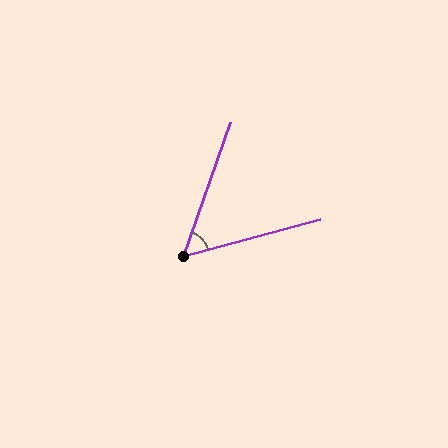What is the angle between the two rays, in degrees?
Approximately 56 degrees.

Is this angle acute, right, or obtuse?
It is acute.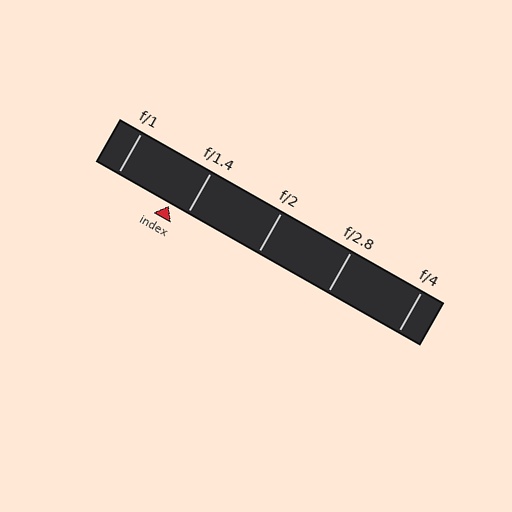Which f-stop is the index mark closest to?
The index mark is closest to f/1.4.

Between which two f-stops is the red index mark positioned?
The index mark is between f/1 and f/1.4.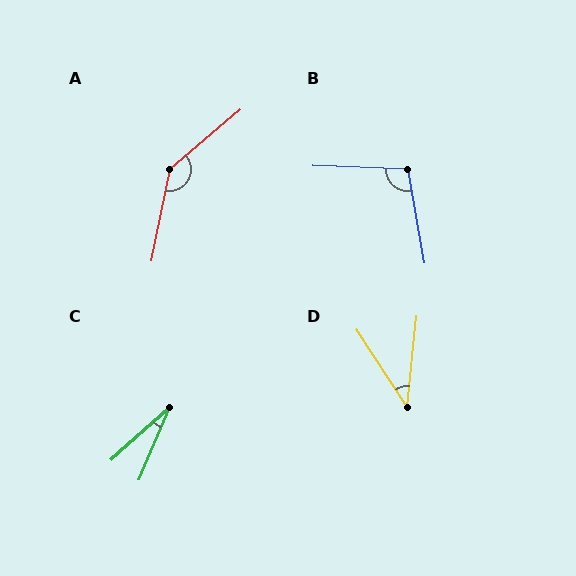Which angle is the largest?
A, at approximately 141 degrees.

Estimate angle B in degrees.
Approximately 102 degrees.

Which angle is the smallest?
C, at approximately 25 degrees.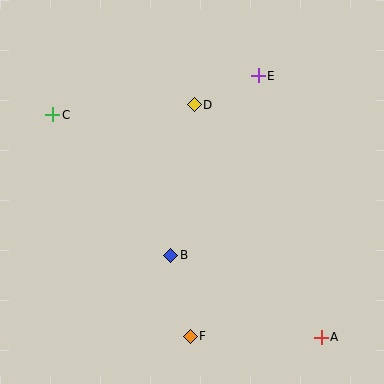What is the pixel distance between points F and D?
The distance between F and D is 232 pixels.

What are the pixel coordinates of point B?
Point B is at (171, 255).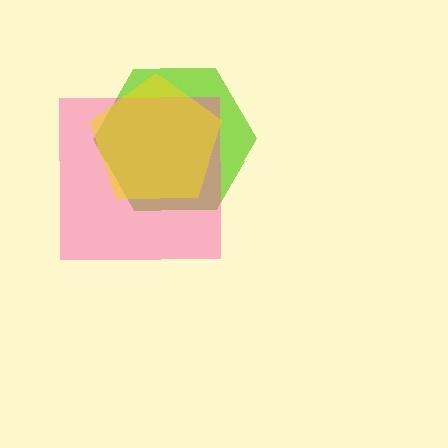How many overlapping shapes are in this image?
There are 3 overlapping shapes in the image.